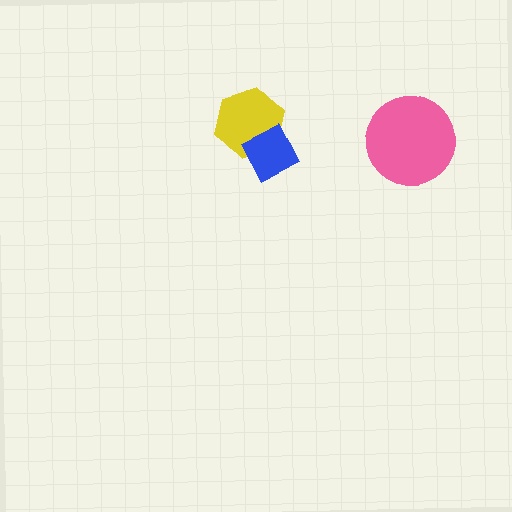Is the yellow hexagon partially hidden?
Yes, it is partially covered by another shape.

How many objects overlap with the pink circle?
0 objects overlap with the pink circle.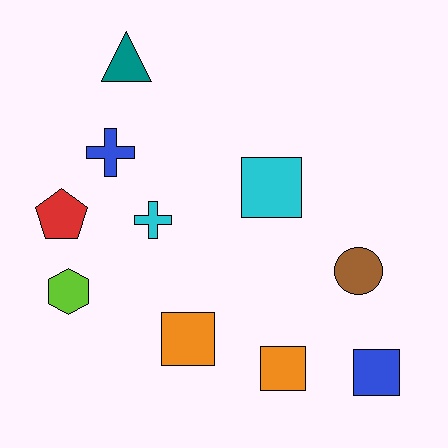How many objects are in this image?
There are 10 objects.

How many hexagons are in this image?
There is 1 hexagon.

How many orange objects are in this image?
There are 2 orange objects.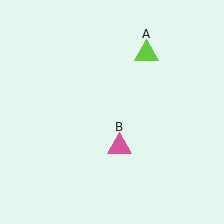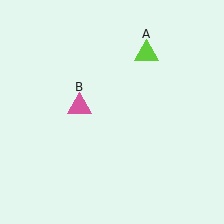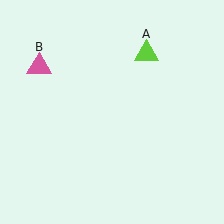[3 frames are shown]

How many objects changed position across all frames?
1 object changed position: pink triangle (object B).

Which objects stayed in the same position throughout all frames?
Lime triangle (object A) remained stationary.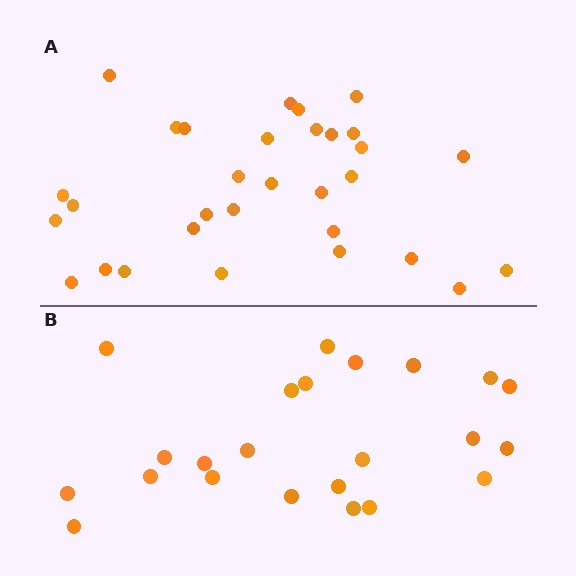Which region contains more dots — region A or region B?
Region A (the top region) has more dots.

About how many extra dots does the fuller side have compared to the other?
Region A has roughly 8 or so more dots than region B.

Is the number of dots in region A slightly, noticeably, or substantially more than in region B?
Region A has noticeably more, but not dramatically so. The ratio is roughly 1.3 to 1.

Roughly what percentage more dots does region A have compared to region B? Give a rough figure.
About 35% more.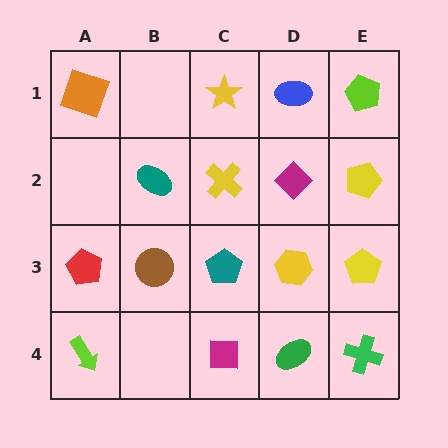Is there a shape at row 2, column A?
No, that cell is empty.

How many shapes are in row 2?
4 shapes.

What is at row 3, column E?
A yellow pentagon.